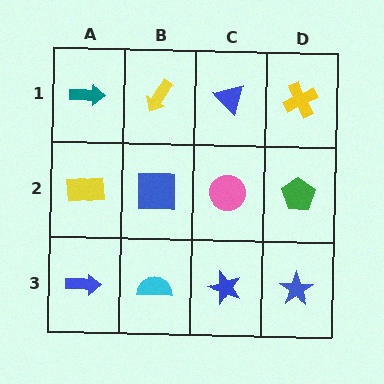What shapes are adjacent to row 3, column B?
A blue square (row 2, column B), a blue arrow (row 3, column A), a blue star (row 3, column C).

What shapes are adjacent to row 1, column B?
A blue square (row 2, column B), a teal arrow (row 1, column A), a blue triangle (row 1, column C).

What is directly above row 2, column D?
A yellow cross.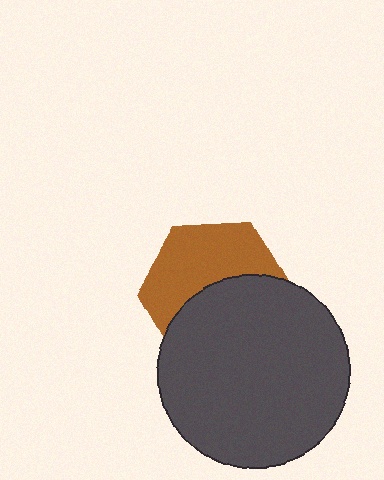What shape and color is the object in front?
The object in front is a dark gray circle.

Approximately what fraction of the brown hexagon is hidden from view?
Roughly 50% of the brown hexagon is hidden behind the dark gray circle.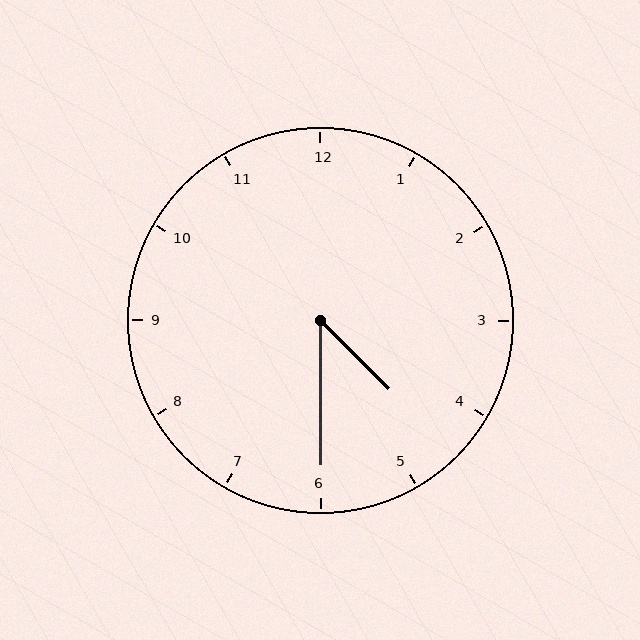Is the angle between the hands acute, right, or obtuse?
It is acute.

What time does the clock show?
4:30.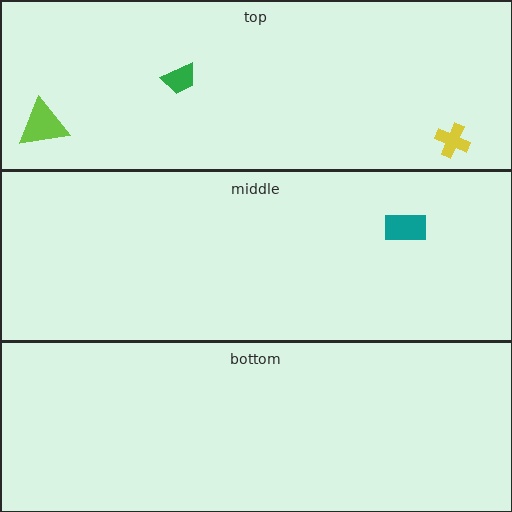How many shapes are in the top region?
3.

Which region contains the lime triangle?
The top region.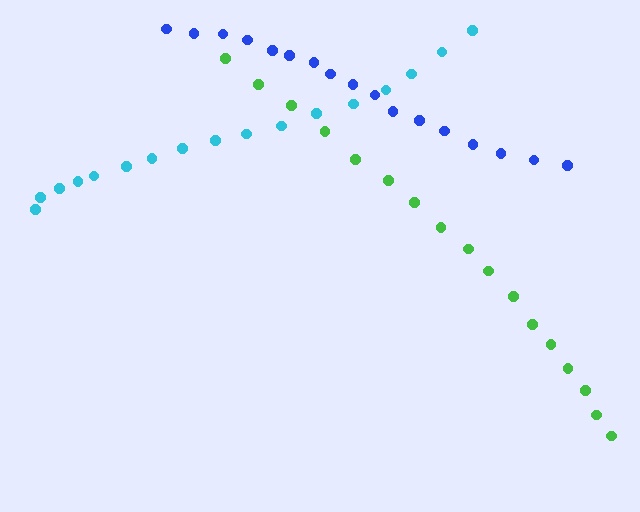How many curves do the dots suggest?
There are 3 distinct paths.